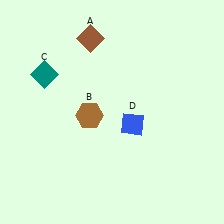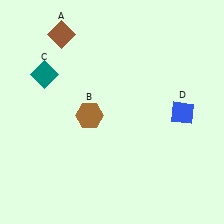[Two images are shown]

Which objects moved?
The objects that moved are: the brown diamond (A), the blue diamond (D).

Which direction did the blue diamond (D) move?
The blue diamond (D) moved right.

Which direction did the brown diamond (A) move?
The brown diamond (A) moved left.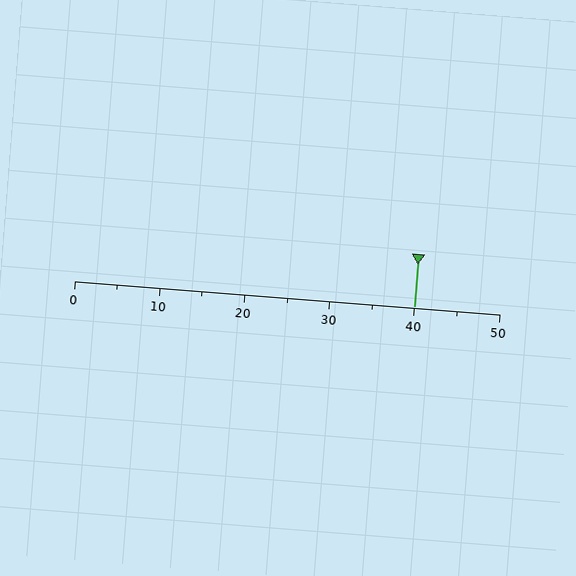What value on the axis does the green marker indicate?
The marker indicates approximately 40.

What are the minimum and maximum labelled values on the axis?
The axis runs from 0 to 50.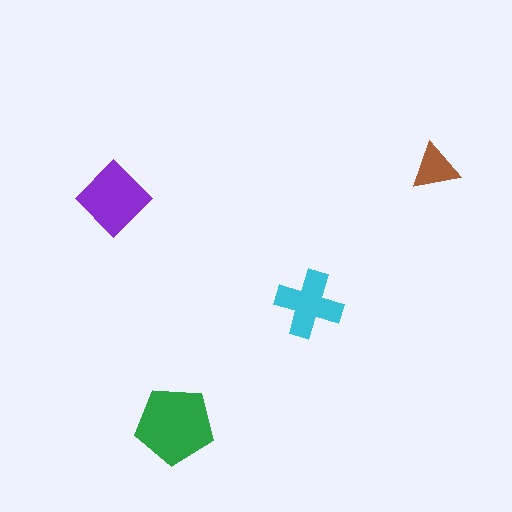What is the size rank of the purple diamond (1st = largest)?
2nd.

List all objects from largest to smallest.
The green pentagon, the purple diamond, the cyan cross, the brown triangle.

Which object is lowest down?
The green pentagon is bottommost.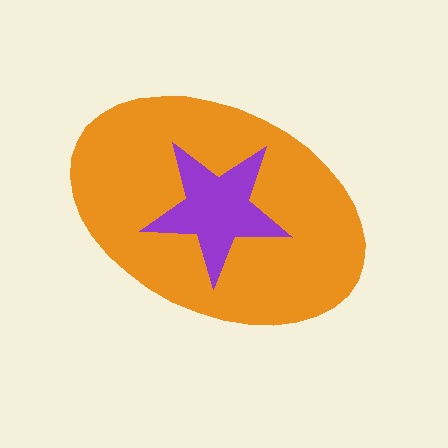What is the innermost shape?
The purple star.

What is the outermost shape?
The orange ellipse.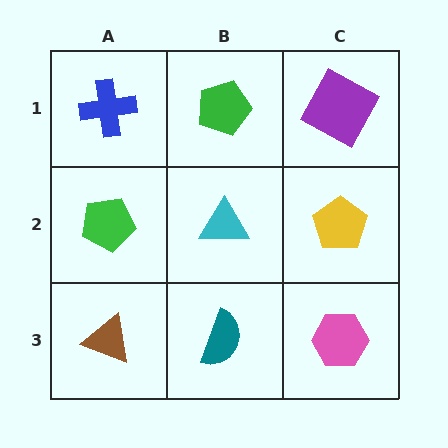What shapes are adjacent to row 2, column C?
A purple square (row 1, column C), a pink hexagon (row 3, column C), a cyan triangle (row 2, column B).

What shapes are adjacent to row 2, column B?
A green pentagon (row 1, column B), a teal semicircle (row 3, column B), a green pentagon (row 2, column A), a yellow pentagon (row 2, column C).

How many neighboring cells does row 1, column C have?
2.